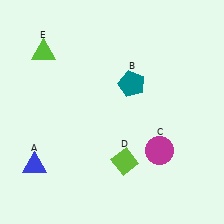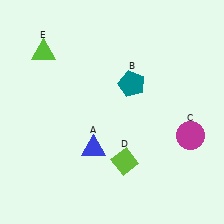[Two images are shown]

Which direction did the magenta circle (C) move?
The magenta circle (C) moved right.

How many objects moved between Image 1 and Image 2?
2 objects moved between the two images.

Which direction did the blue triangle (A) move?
The blue triangle (A) moved right.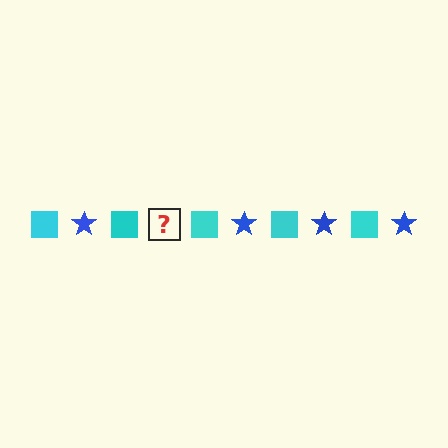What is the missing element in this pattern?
The missing element is a blue star.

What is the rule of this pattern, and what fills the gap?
The rule is that the pattern alternates between cyan square and blue star. The gap should be filled with a blue star.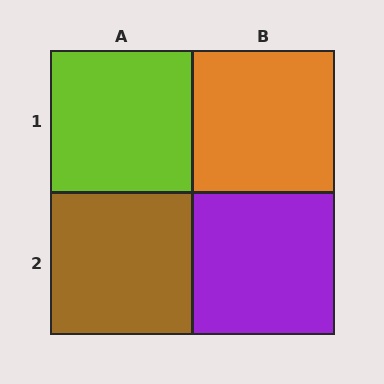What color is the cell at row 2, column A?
Brown.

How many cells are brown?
1 cell is brown.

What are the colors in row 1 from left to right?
Lime, orange.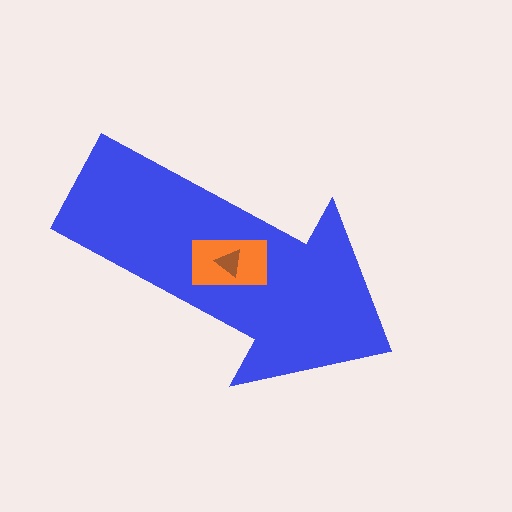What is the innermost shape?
The brown triangle.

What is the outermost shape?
The blue arrow.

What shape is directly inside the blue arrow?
The orange rectangle.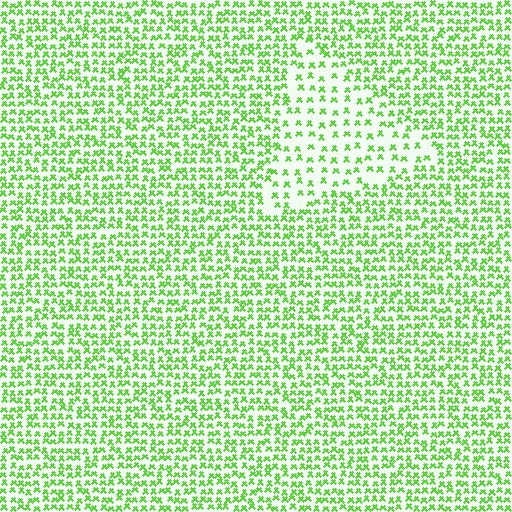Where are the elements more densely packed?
The elements are more densely packed outside the triangle boundary.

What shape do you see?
I see a triangle.